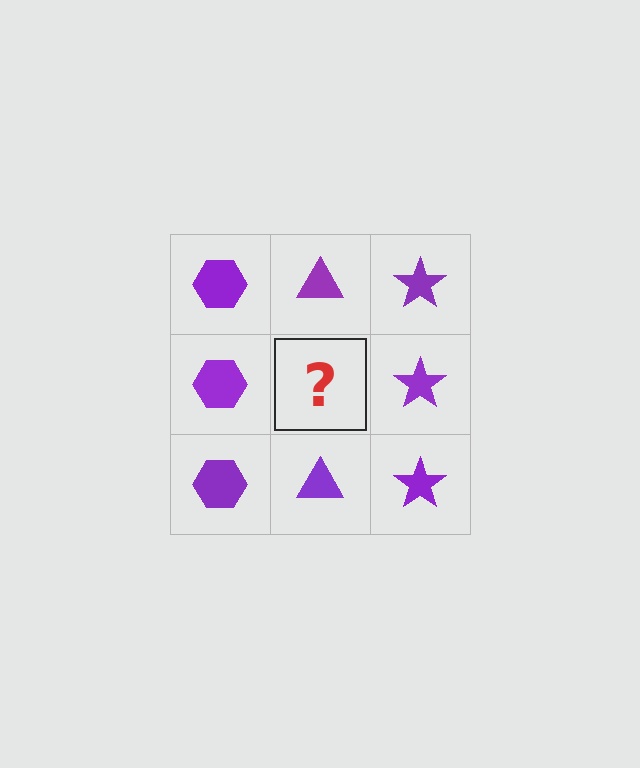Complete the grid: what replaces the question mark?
The question mark should be replaced with a purple triangle.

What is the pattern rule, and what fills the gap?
The rule is that each column has a consistent shape. The gap should be filled with a purple triangle.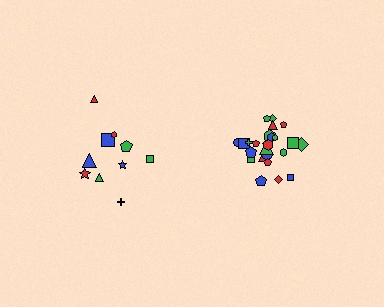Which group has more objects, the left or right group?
The right group.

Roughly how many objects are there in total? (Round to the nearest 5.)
Roughly 35 objects in total.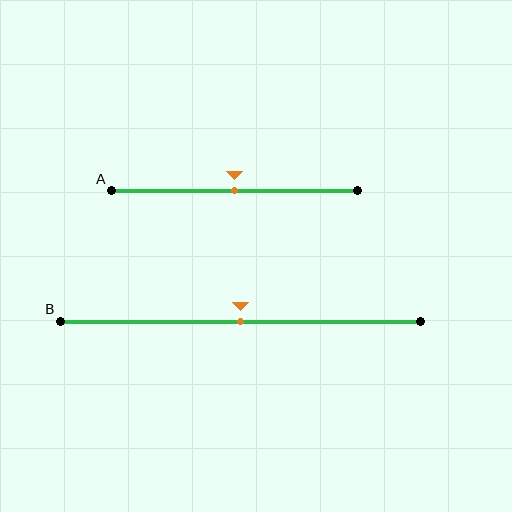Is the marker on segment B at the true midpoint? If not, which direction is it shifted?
Yes, the marker on segment B is at the true midpoint.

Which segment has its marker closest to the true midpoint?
Segment A has its marker closest to the true midpoint.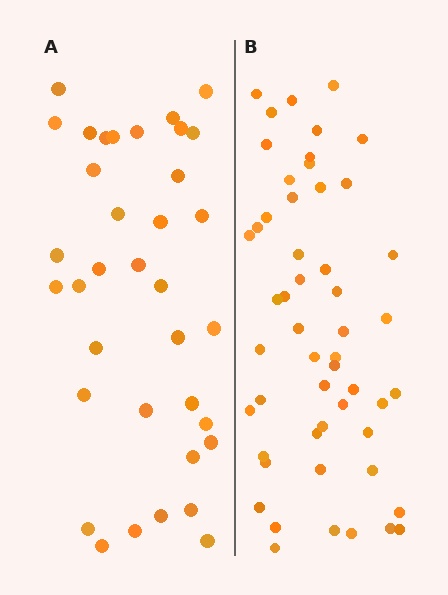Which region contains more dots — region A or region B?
Region B (the right region) has more dots.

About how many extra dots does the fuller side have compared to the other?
Region B has approximately 15 more dots than region A.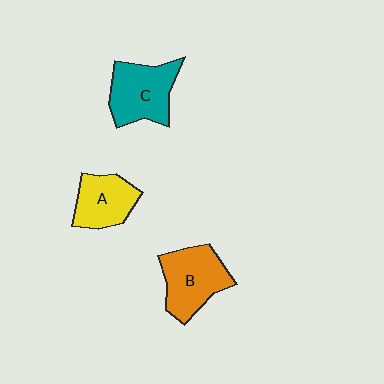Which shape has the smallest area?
Shape A (yellow).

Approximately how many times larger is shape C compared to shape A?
Approximately 1.3 times.